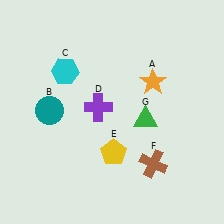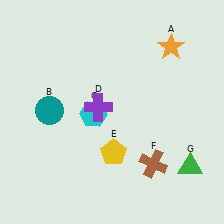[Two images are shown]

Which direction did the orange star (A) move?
The orange star (A) moved up.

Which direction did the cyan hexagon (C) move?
The cyan hexagon (C) moved down.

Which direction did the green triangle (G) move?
The green triangle (G) moved down.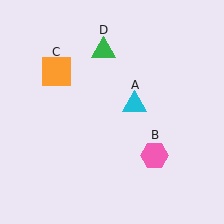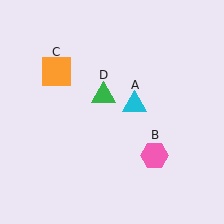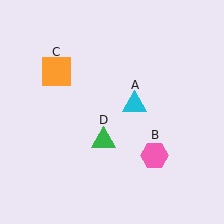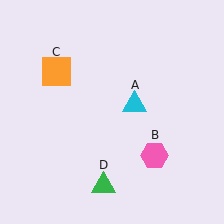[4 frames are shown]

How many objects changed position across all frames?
1 object changed position: green triangle (object D).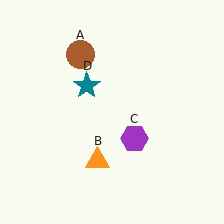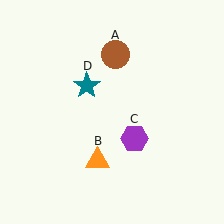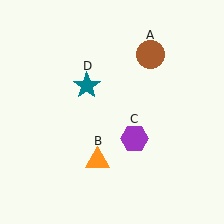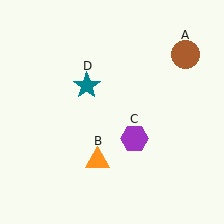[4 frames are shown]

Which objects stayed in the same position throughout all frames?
Orange triangle (object B) and purple hexagon (object C) and teal star (object D) remained stationary.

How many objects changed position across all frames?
1 object changed position: brown circle (object A).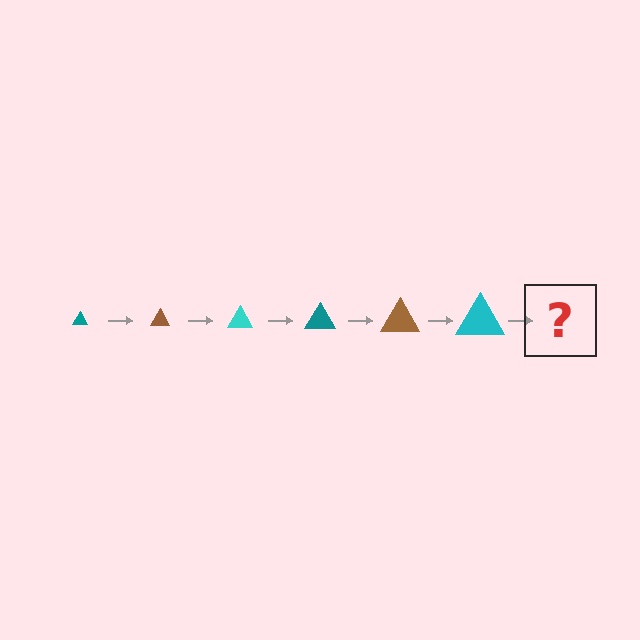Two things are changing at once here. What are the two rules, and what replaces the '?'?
The two rules are that the triangle grows larger each step and the color cycles through teal, brown, and cyan. The '?' should be a teal triangle, larger than the previous one.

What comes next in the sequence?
The next element should be a teal triangle, larger than the previous one.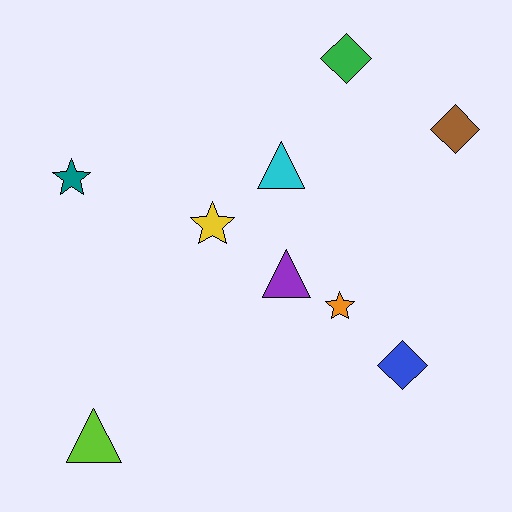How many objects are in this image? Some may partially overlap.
There are 9 objects.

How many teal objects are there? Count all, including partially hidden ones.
There is 1 teal object.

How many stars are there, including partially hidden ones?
There are 3 stars.